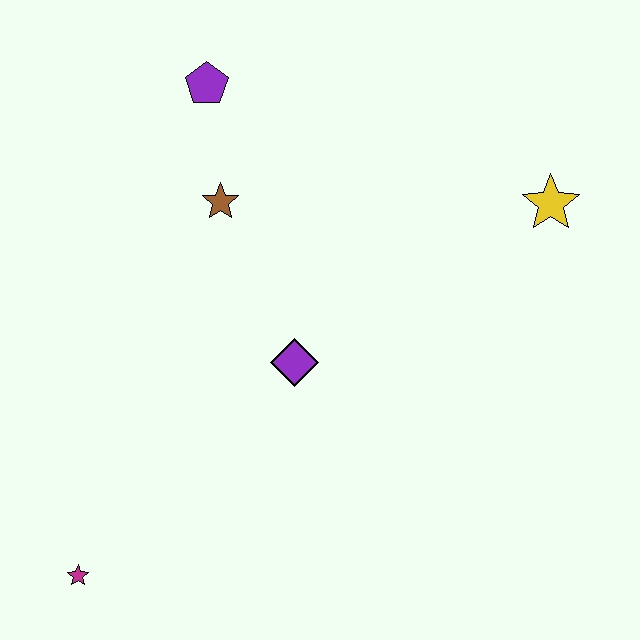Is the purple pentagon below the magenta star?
No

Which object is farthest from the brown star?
The magenta star is farthest from the brown star.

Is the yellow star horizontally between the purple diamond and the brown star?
No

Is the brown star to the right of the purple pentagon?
Yes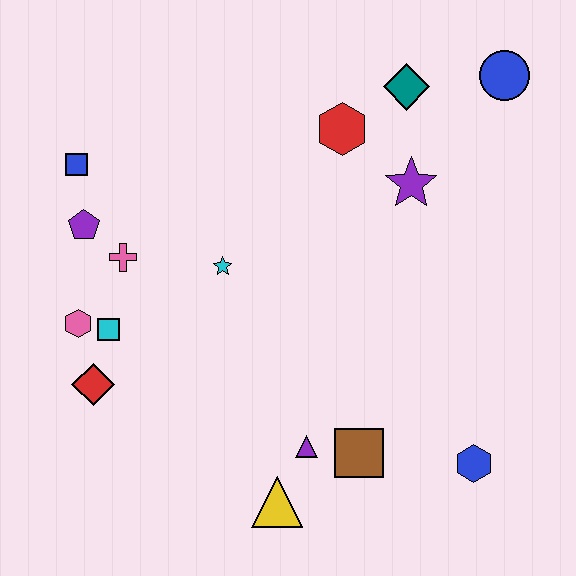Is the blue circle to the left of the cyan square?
No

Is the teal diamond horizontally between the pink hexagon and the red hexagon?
No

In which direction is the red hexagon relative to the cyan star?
The red hexagon is above the cyan star.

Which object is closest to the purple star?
The red hexagon is closest to the purple star.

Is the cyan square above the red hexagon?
No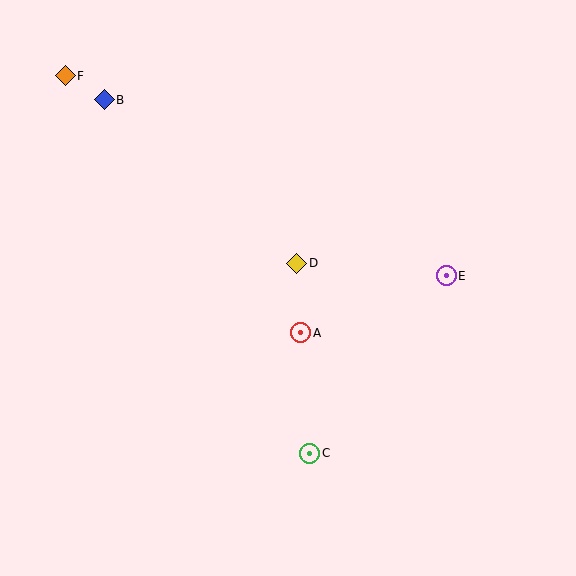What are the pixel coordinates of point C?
Point C is at (309, 453).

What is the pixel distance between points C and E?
The distance between C and E is 224 pixels.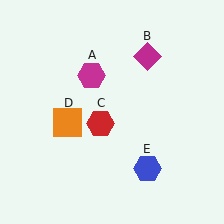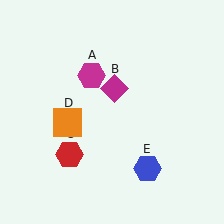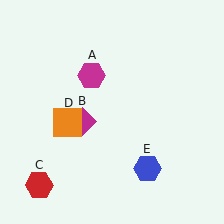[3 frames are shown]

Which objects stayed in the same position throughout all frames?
Magenta hexagon (object A) and orange square (object D) and blue hexagon (object E) remained stationary.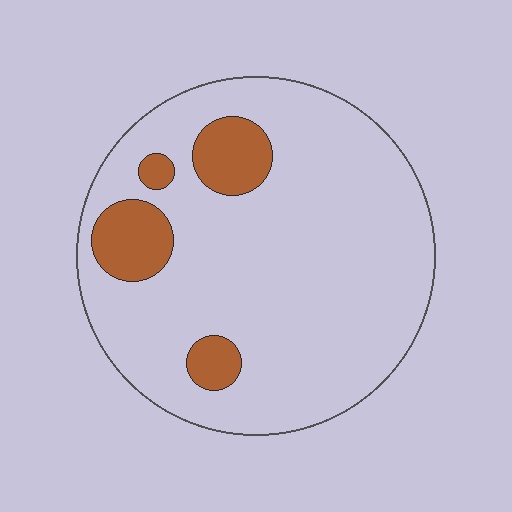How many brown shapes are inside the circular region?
4.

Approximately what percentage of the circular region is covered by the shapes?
Approximately 15%.